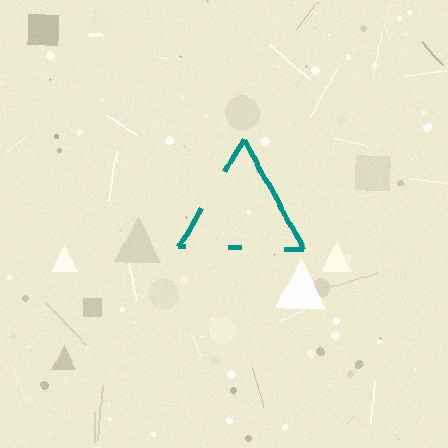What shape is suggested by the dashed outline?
The dashed outline suggests a triangle.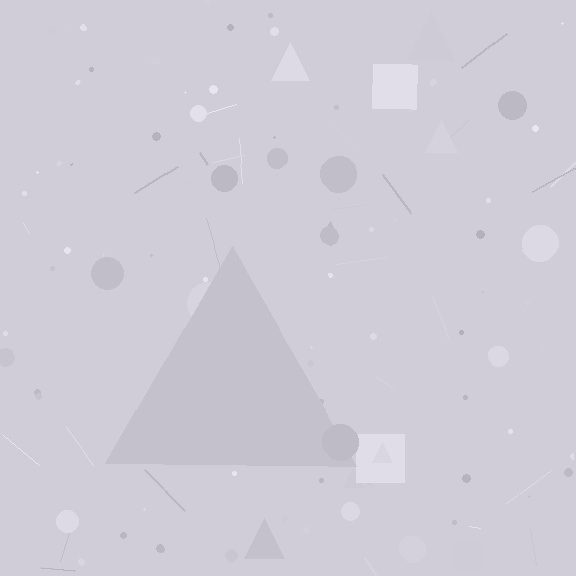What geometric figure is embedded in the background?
A triangle is embedded in the background.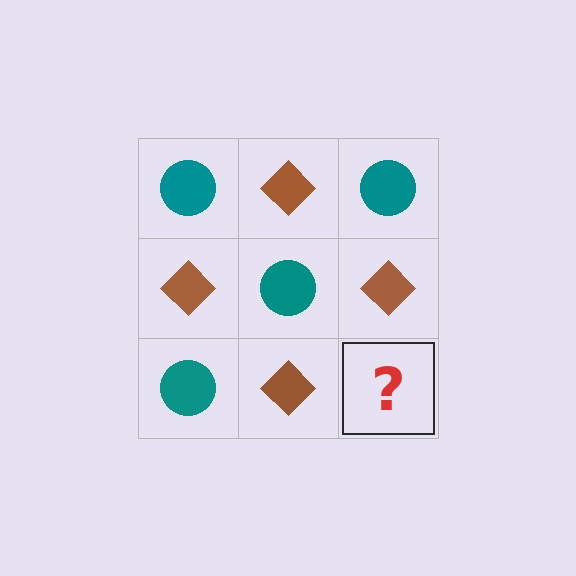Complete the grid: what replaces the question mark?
The question mark should be replaced with a teal circle.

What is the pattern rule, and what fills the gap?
The rule is that it alternates teal circle and brown diamond in a checkerboard pattern. The gap should be filled with a teal circle.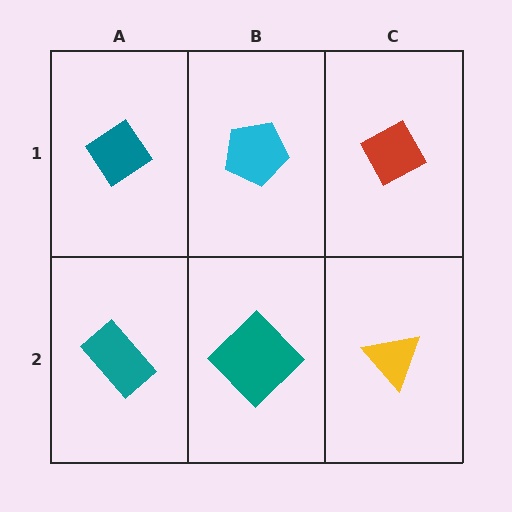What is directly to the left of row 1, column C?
A cyan pentagon.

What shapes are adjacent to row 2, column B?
A cyan pentagon (row 1, column B), a teal rectangle (row 2, column A), a yellow triangle (row 2, column C).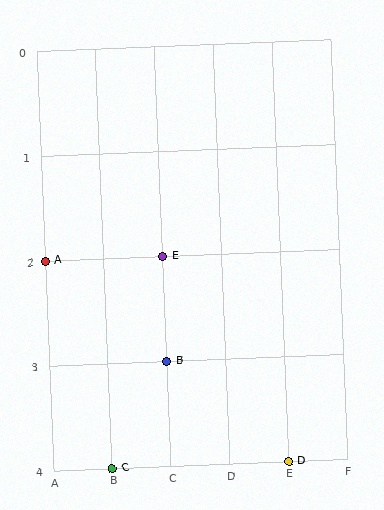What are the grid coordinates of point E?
Point E is at grid coordinates (C, 2).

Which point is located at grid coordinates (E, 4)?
Point D is at (E, 4).